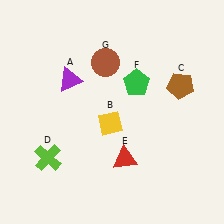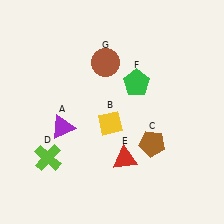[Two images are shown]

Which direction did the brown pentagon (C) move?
The brown pentagon (C) moved down.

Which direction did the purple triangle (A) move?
The purple triangle (A) moved down.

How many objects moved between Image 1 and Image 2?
2 objects moved between the two images.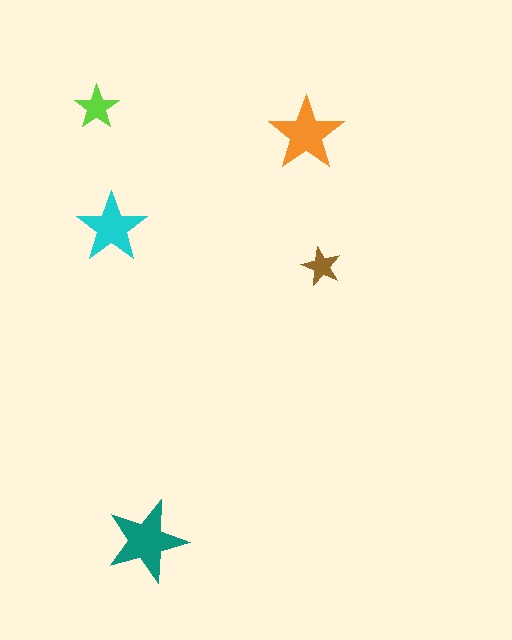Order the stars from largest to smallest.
the teal one, the orange one, the cyan one, the lime one, the brown one.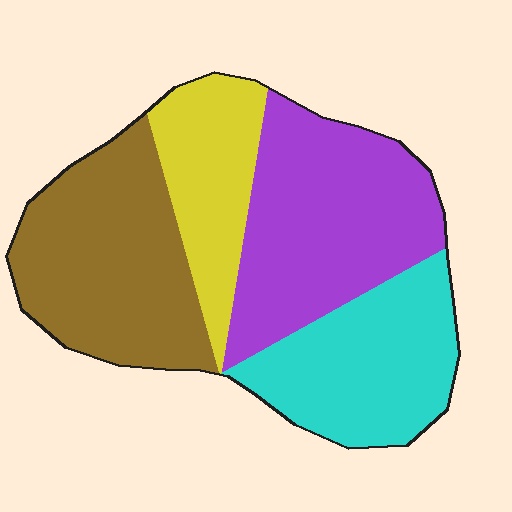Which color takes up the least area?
Yellow, at roughly 15%.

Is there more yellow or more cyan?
Cyan.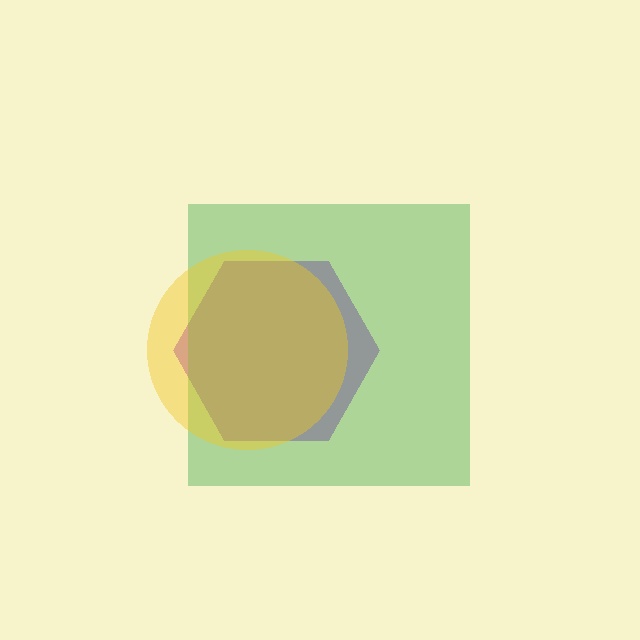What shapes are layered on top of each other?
The layered shapes are: a purple hexagon, a green square, a yellow circle.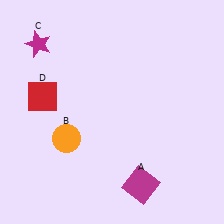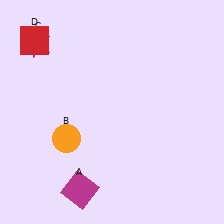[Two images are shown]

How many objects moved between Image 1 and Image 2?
2 objects moved between the two images.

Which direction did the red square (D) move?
The red square (D) moved up.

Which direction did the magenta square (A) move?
The magenta square (A) moved left.